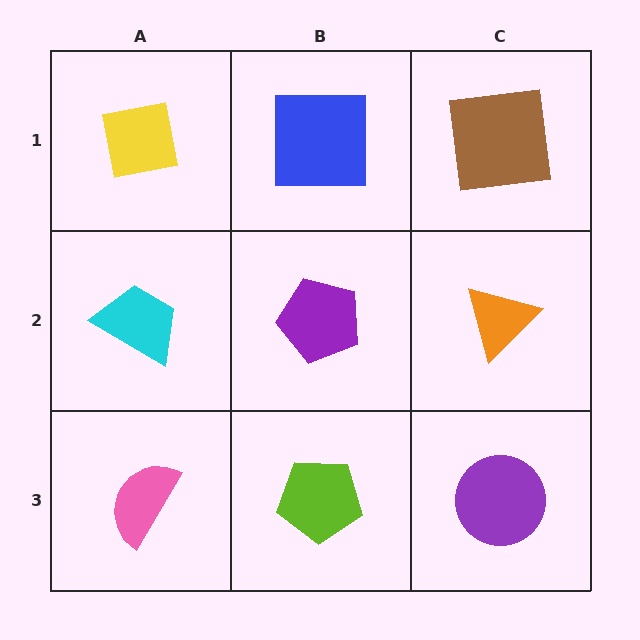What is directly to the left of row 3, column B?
A pink semicircle.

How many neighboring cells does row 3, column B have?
3.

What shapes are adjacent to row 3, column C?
An orange triangle (row 2, column C), a lime pentagon (row 3, column B).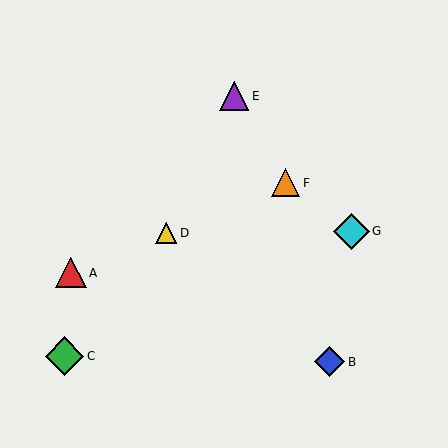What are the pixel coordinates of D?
Object D is at (166, 233).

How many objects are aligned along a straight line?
3 objects (A, D, F) are aligned along a straight line.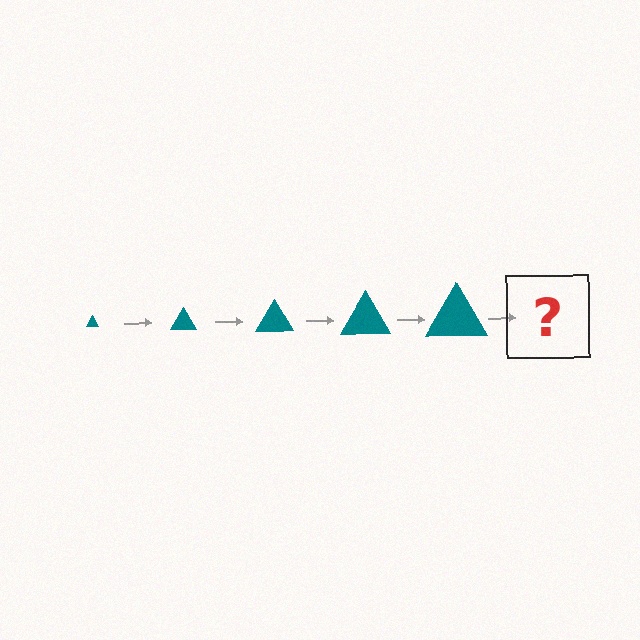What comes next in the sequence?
The next element should be a teal triangle, larger than the previous one.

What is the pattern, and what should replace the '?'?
The pattern is that the triangle gets progressively larger each step. The '?' should be a teal triangle, larger than the previous one.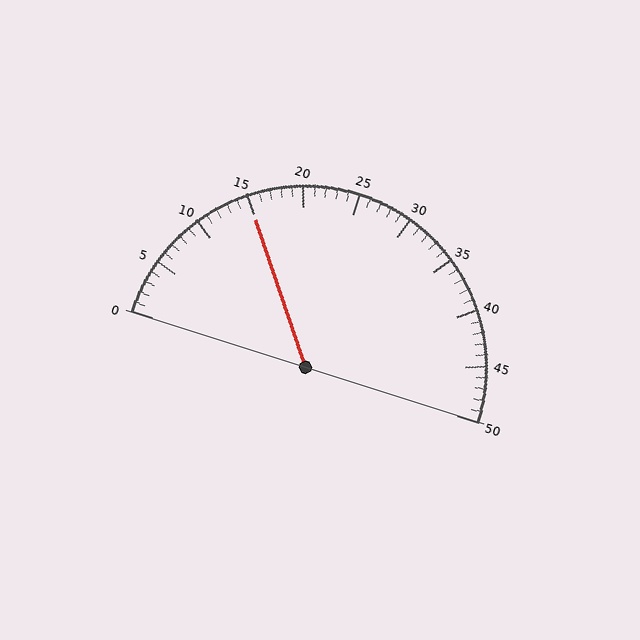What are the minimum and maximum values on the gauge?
The gauge ranges from 0 to 50.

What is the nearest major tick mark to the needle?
The nearest major tick mark is 15.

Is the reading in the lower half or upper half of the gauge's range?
The reading is in the lower half of the range (0 to 50).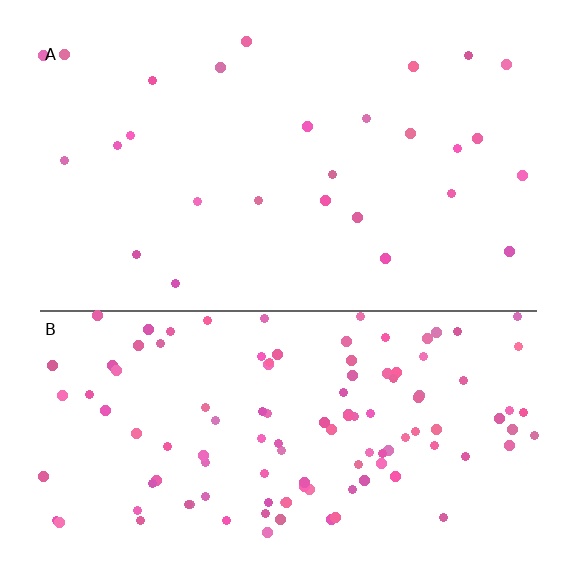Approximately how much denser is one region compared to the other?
Approximately 4.2× — region B over region A.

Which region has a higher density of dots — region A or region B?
B (the bottom).